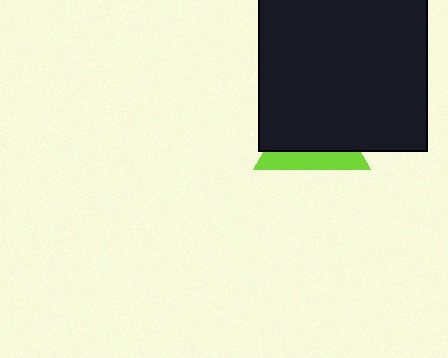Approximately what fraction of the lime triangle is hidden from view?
Roughly 68% of the lime triangle is hidden behind the black square.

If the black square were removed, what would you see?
You would see the complete lime triangle.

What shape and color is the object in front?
The object in front is a black square.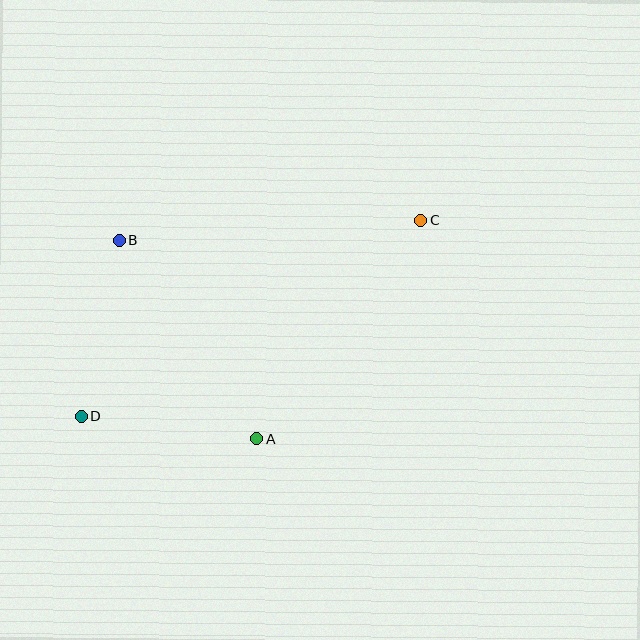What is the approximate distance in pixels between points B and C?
The distance between B and C is approximately 302 pixels.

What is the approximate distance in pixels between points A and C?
The distance between A and C is approximately 273 pixels.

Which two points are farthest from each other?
Points C and D are farthest from each other.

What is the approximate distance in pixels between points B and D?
The distance between B and D is approximately 180 pixels.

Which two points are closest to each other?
Points A and D are closest to each other.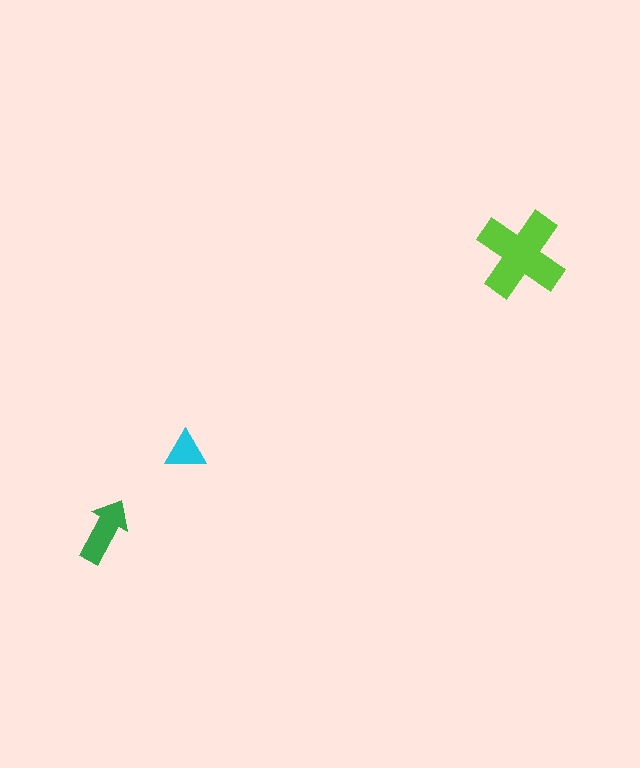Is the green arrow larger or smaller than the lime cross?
Smaller.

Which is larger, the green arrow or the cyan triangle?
The green arrow.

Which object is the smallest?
The cyan triangle.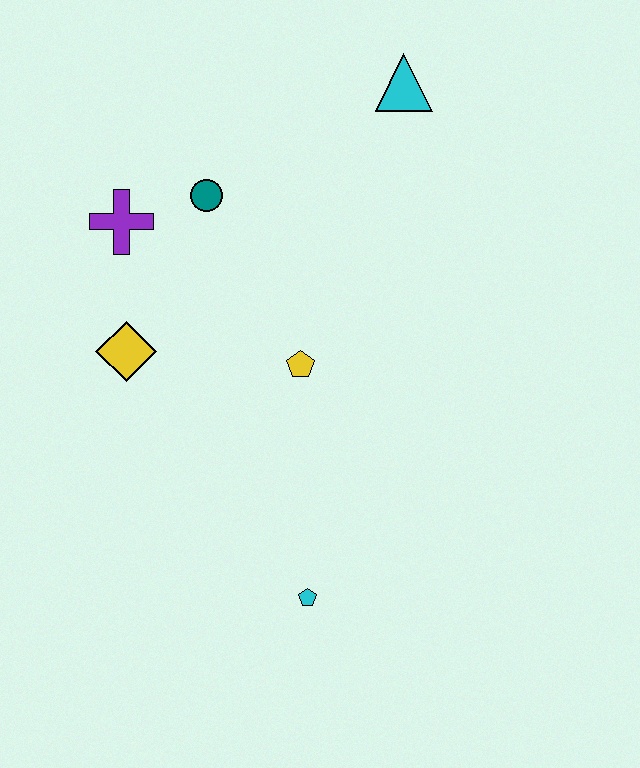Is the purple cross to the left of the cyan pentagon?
Yes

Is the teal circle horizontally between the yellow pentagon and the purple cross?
Yes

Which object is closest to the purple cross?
The teal circle is closest to the purple cross.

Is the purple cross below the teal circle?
Yes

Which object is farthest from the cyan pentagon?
The cyan triangle is farthest from the cyan pentagon.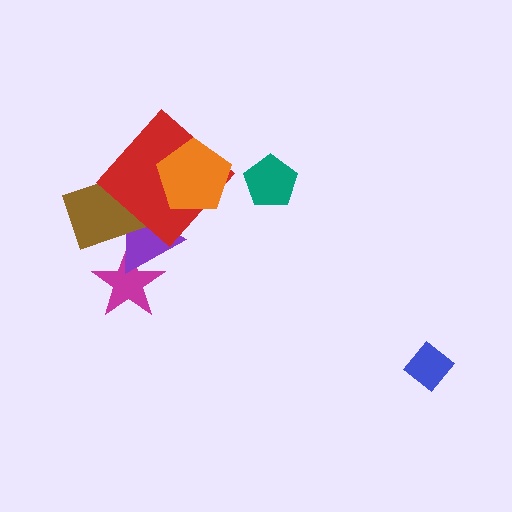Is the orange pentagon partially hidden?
No, no other shape covers it.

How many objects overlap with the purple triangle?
3 objects overlap with the purple triangle.